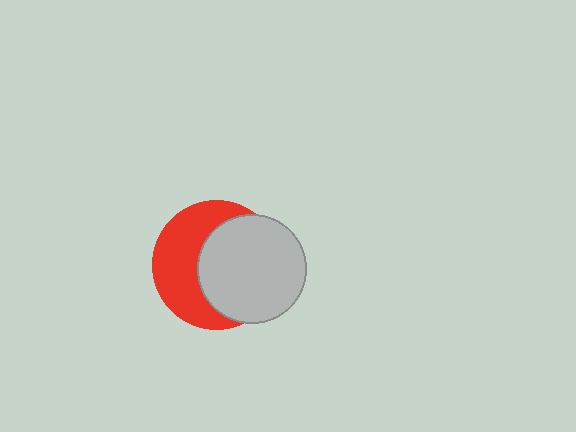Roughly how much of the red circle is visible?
About half of it is visible (roughly 47%).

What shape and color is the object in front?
The object in front is a light gray circle.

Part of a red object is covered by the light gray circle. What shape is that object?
It is a circle.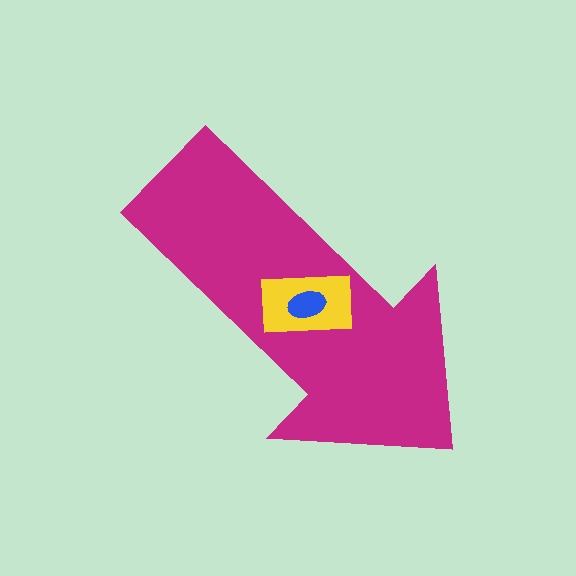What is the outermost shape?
The magenta arrow.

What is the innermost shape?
The blue ellipse.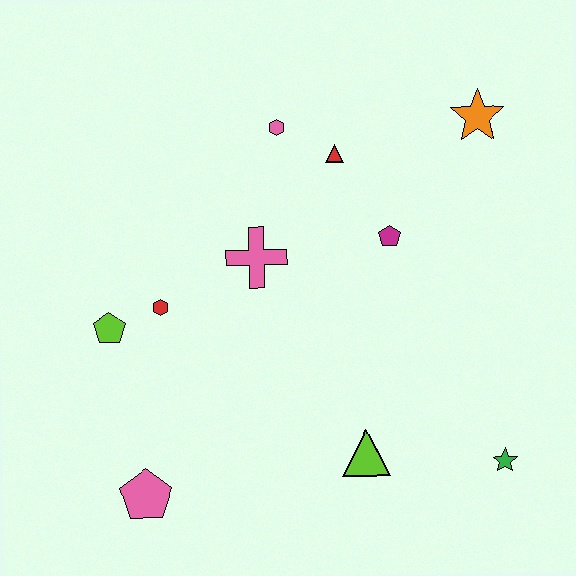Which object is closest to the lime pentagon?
The red hexagon is closest to the lime pentagon.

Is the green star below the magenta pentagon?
Yes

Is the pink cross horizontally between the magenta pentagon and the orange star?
No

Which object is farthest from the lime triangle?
The orange star is farthest from the lime triangle.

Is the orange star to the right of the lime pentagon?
Yes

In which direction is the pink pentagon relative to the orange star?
The pink pentagon is below the orange star.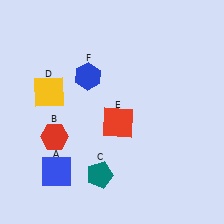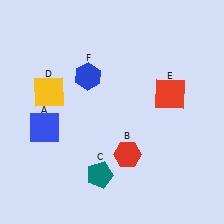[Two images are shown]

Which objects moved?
The objects that moved are: the blue square (A), the red hexagon (B), the red square (E).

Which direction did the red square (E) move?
The red square (E) moved right.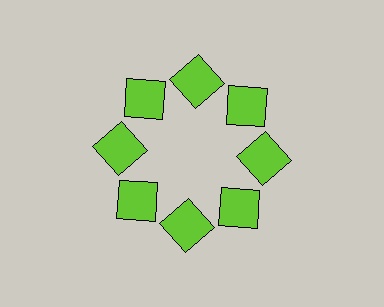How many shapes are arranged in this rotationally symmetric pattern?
There are 8 shapes, arranged in 8 groups of 1.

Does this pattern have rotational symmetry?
Yes, this pattern has 8-fold rotational symmetry. It looks the same after rotating 45 degrees around the center.